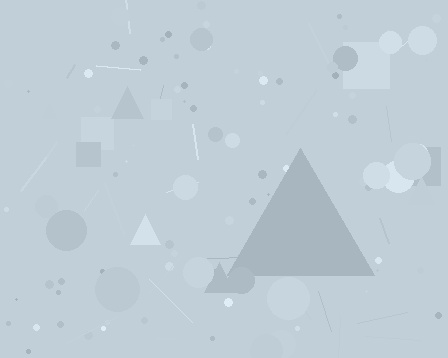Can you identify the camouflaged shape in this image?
The camouflaged shape is a triangle.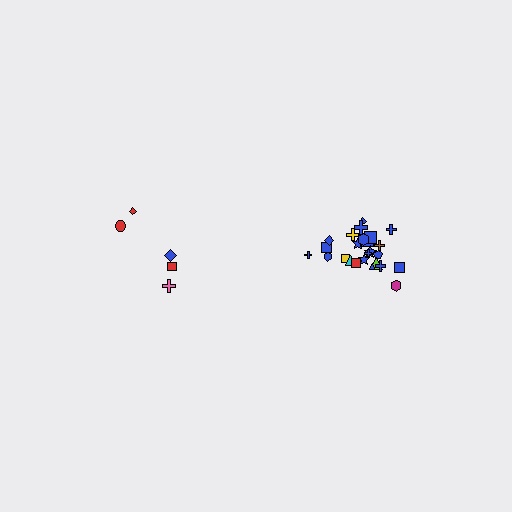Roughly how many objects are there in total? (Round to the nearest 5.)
Roughly 30 objects in total.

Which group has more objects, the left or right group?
The right group.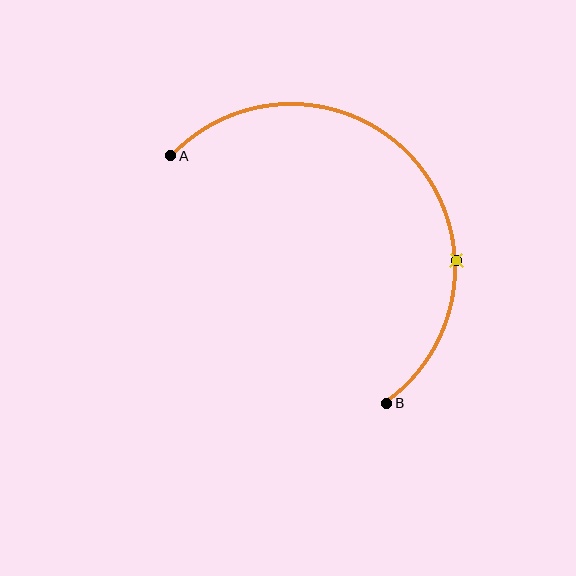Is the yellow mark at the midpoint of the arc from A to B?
No. The yellow mark lies on the arc but is closer to endpoint B. The arc midpoint would be at the point on the curve equidistant along the arc from both A and B.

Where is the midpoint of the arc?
The arc midpoint is the point on the curve farthest from the straight line joining A and B. It sits above and to the right of that line.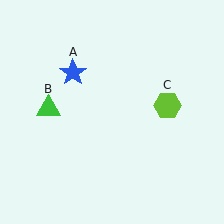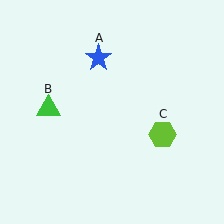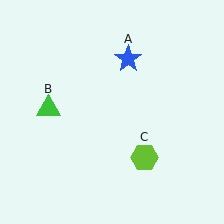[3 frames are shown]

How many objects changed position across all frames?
2 objects changed position: blue star (object A), lime hexagon (object C).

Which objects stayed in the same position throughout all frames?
Green triangle (object B) remained stationary.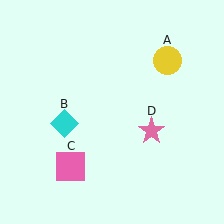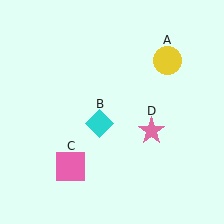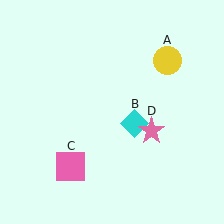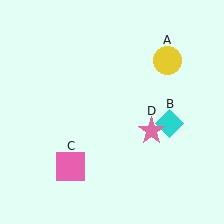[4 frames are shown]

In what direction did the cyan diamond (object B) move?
The cyan diamond (object B) moved right.